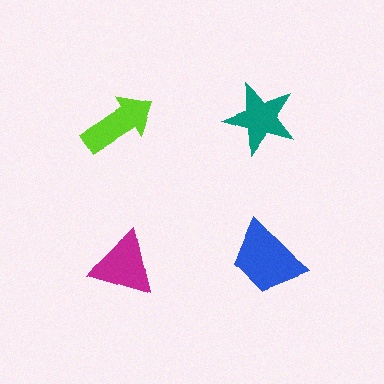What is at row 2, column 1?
A magenta triangle.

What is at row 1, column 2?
A teal star.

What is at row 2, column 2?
A blue trapezoid.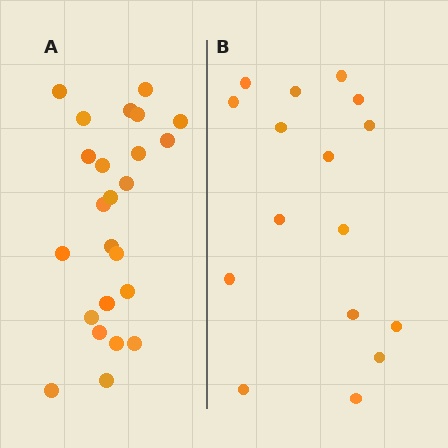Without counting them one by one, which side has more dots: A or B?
Region A (the left region) has more dots.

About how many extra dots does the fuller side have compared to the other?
Region A has roughly 8 or so more dots than region B.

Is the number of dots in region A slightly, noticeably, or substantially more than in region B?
Region A has substantially more. The ratio is roughly 1.5 to 1.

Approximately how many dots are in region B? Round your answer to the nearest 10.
About 20 dots. (The exact count is 16, which rounds to 20.)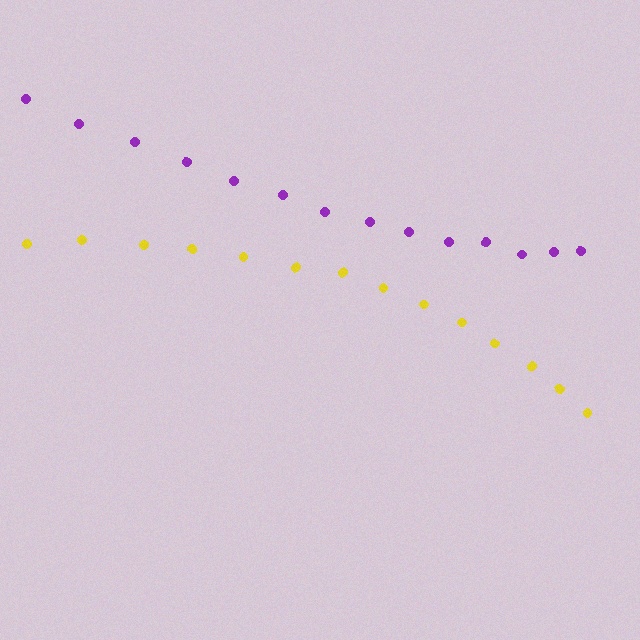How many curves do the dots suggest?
There are 2 distinct paths.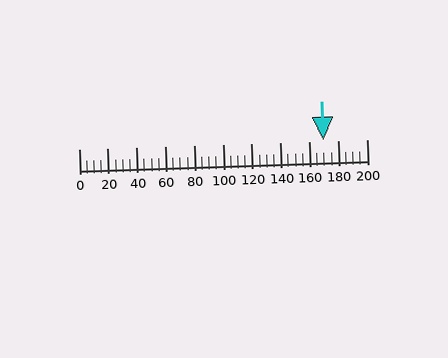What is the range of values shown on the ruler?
The ruler shows values from 0 to 200.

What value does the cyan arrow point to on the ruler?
The cyan arrow points to approximately 170.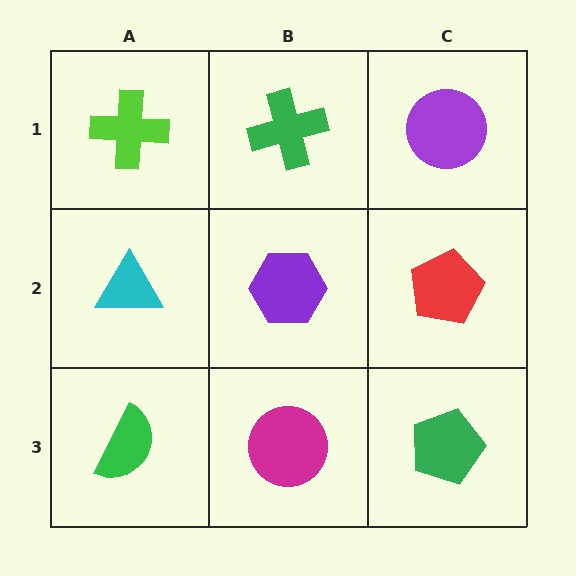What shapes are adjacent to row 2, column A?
A lime cross (row 1, column A), a green semicircle (row 3, column A), a purple hexagon (row 2, column B).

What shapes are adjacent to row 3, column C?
A red pentagon (row 2, column C), a magenta circle (row 3, column B).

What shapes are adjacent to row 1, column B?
A purple hexagon (row 2, column B), a lime cross (row 1, column A), a purple circle (row 1, column C).